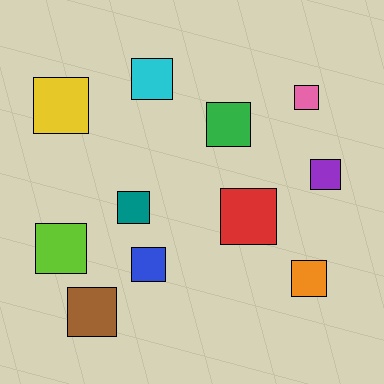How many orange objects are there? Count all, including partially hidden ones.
There is 1 orange object.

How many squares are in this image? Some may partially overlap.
There are 11 squares.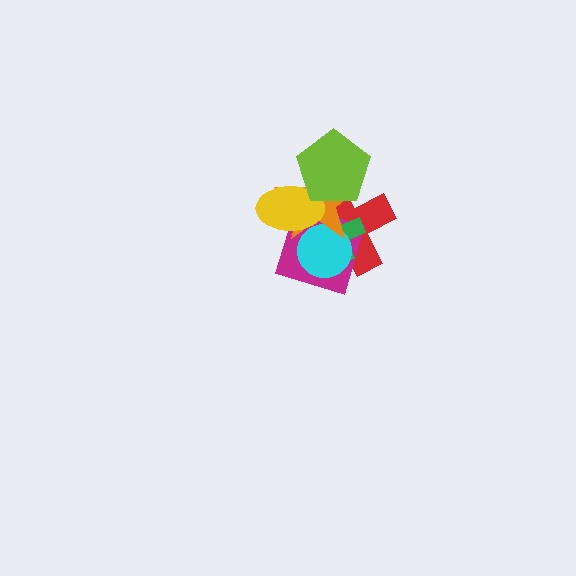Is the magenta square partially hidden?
Yes, it is partially covered by another shape.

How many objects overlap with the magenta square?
5 objects overlap with the magenta square.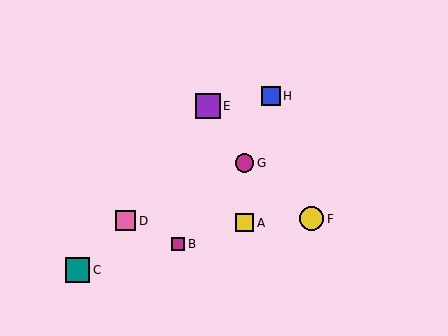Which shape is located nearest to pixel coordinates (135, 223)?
The pink square (labeled D) at (126, 221) is nearest to that location.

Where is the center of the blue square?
The center of the blue square is at (271, 96).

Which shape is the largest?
The purple square (labeled E) is the largest.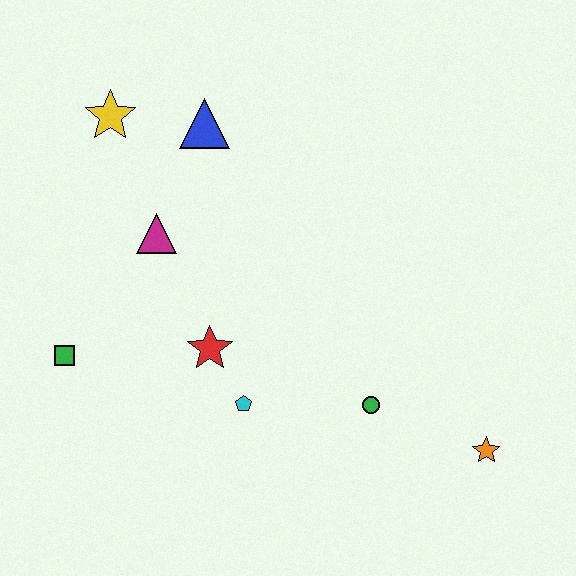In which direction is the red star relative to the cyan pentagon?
The red star is above the cyan pentagon.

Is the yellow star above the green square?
Yes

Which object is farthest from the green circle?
The yellow star is farthest from the green circle.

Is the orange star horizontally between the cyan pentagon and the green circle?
No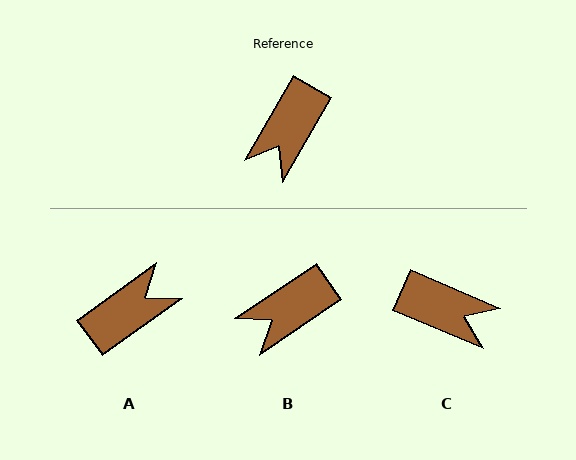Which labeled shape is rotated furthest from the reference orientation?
A, about 156 degrees away.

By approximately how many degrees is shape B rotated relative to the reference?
Approximately 26 degrees clockwise.